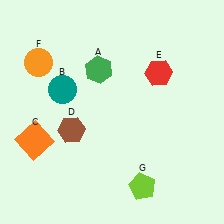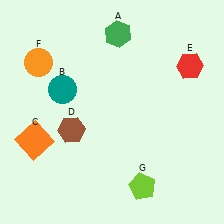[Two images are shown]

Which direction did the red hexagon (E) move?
The red hexagon (E) moved right.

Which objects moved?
The objects that moved are: the green hexagon (A), the red hexagon (E).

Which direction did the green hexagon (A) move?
The green hexagon (A) moved up.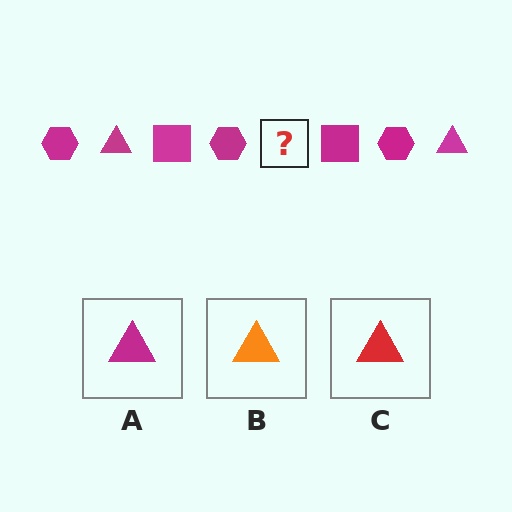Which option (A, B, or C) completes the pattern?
A.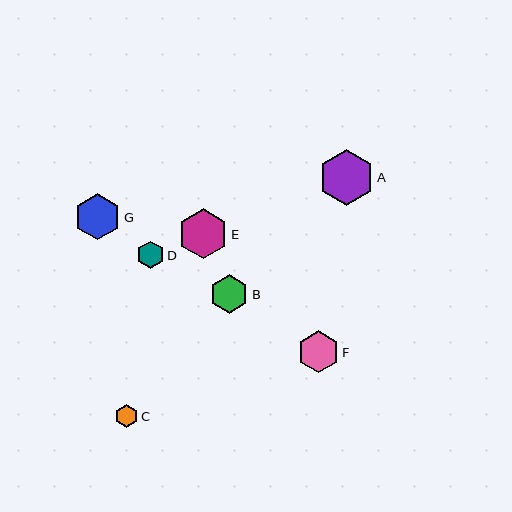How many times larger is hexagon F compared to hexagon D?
Hexagon F is approximately 1.6 times the size of hexagon D.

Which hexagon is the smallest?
Hexagon C is the smallest with a size of approximately 23 pixels.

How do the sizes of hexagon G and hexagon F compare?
Hexagon G and hexagon F are approximately the same size.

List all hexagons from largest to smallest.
From largest to smallest: A, E, G, F, B, D, C.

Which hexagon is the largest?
Hexagon A is the largest with a size of approximately 56 pixels.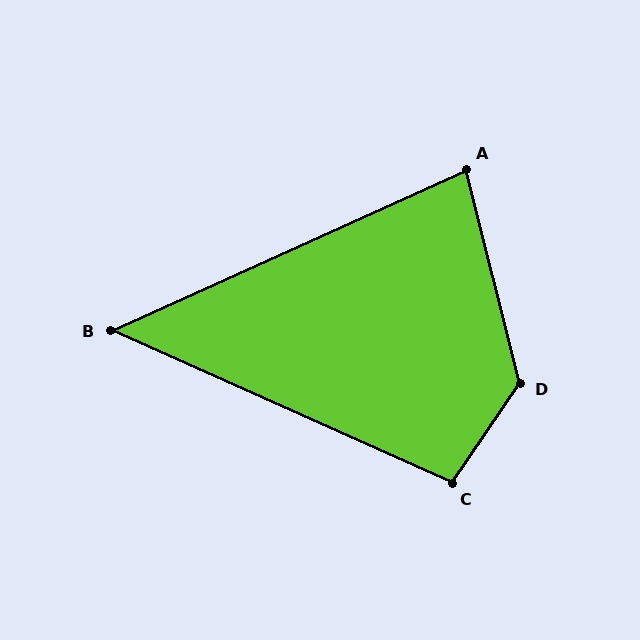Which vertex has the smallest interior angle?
B, at approximately 48 degrees.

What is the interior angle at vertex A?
Approximately 80 degrees (acute).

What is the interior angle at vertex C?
Approximately 100 degrees (obtuse).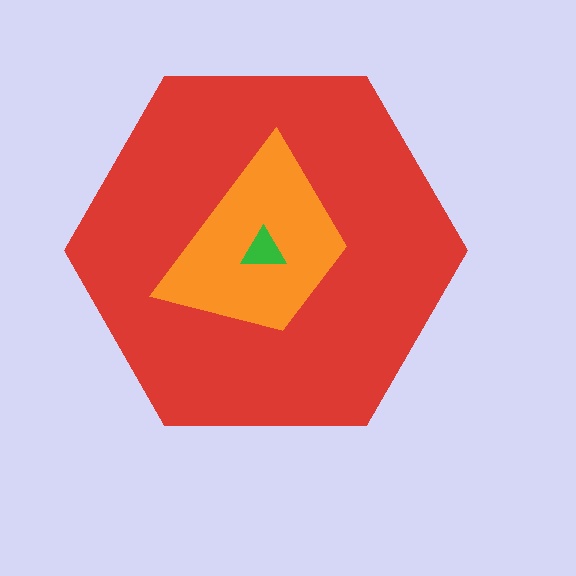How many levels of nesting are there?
3.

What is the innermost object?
The green triangle.